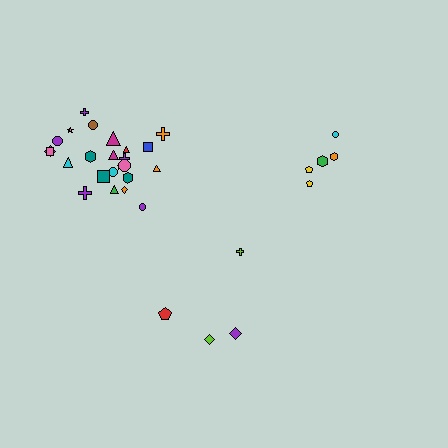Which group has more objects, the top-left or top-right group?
The top-left group.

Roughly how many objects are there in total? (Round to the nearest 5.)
Roughly 35 objects in total.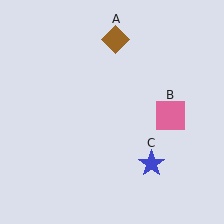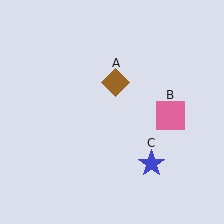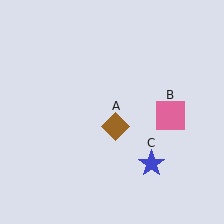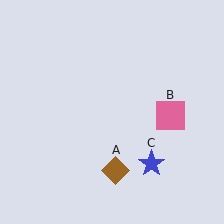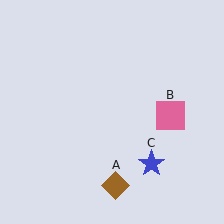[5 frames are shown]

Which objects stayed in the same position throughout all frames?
Pink square (object B) and blue star (object C) remained stationary.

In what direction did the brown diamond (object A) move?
The brown diamond (object A) moved down.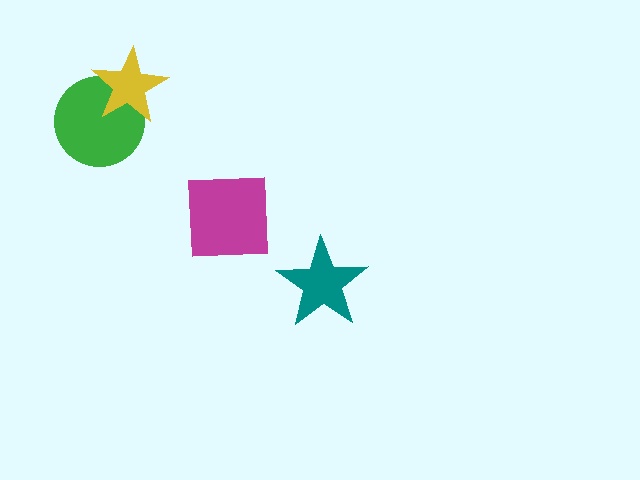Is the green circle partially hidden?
Yes, it is partially covered by another shape.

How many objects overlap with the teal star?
0 objects overlap with the teal star.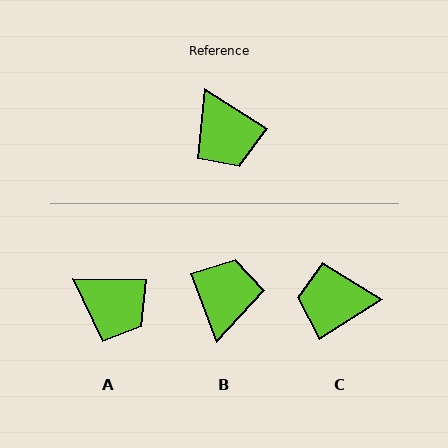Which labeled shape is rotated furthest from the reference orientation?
B, about 143 degrees away.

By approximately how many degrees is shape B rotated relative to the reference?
Approximately 143 degrees counter-clockwise.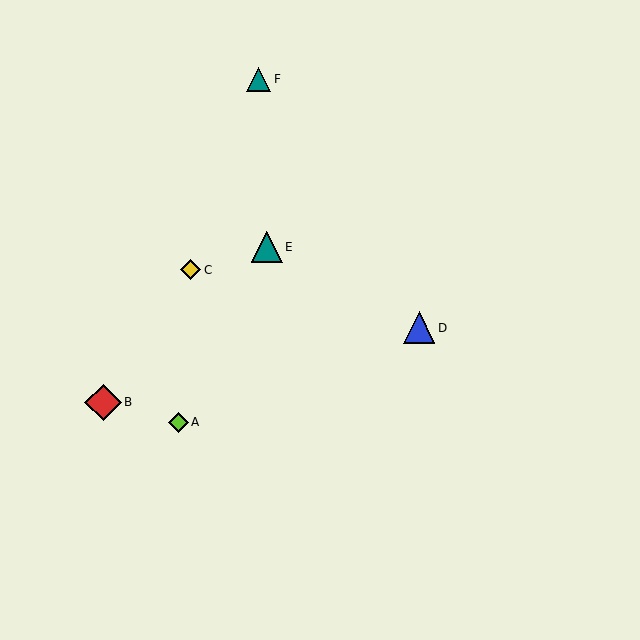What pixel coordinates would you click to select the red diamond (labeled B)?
Click at (103, 402) to select the red diamond B.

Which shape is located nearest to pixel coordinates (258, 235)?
The teal triangle (labeled E) at (267, 247) is nearest to that location.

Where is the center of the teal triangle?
The center of the teal triangle is at (259, 79).